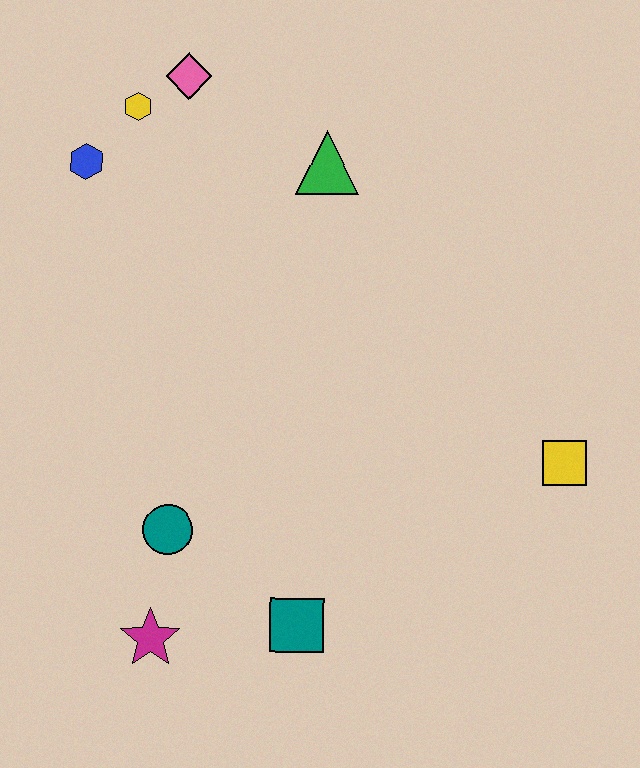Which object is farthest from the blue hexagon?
The yellow square is farthest from the blue hexagon.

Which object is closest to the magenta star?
The teal circle is closest to the magenta star.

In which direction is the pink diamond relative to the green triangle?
The pink diamond is to the left of the green triangle.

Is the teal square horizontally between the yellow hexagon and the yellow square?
Yes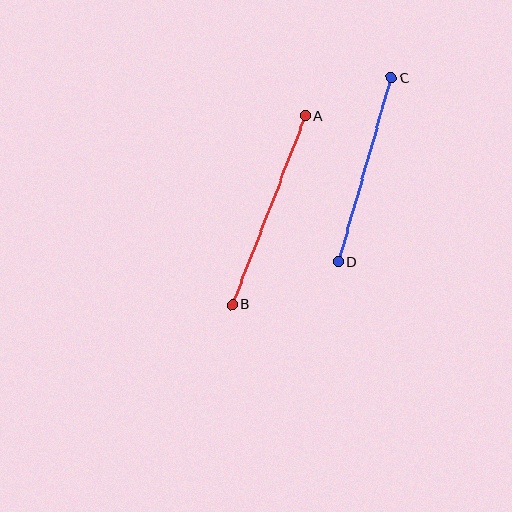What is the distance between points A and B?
The distance is approximately 203 pixels.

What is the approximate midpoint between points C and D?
The midpoint is at approximately (365, 170) pixels.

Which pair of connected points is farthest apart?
Points A and B are farthest apart.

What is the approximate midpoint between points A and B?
The midpoint is at approximately (269, 210) pixels.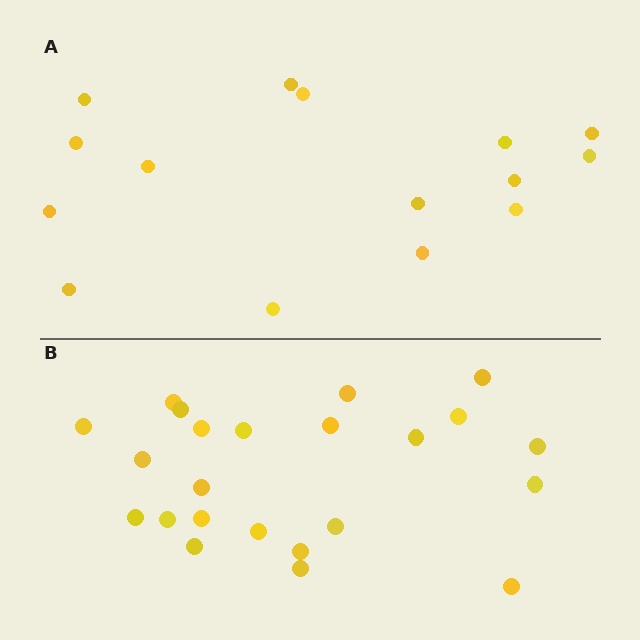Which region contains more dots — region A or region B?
Region B (the bottom region) has more dots.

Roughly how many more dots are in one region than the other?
Region B has roughly 8 or so more dots than region A.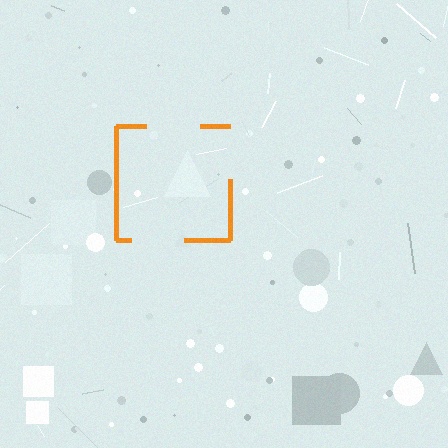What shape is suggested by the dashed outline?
The dashed outline suggests a square.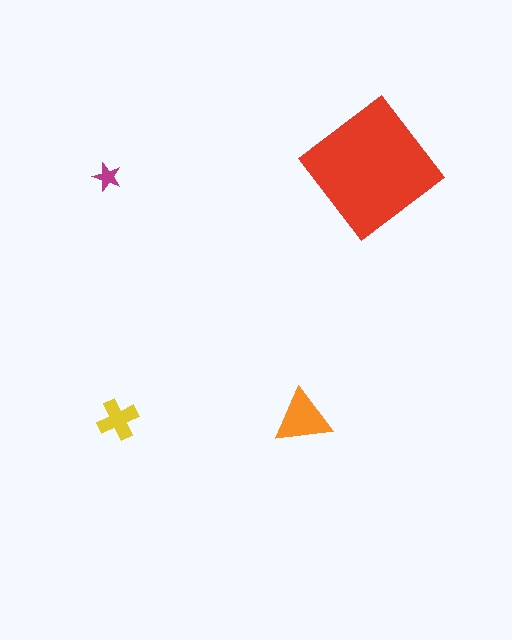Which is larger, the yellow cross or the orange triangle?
The orange triangle.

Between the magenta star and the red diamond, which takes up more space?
The red diamond.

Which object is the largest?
The red diamond.